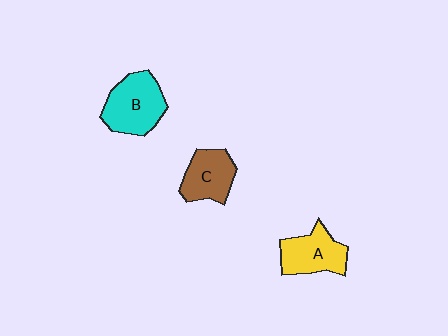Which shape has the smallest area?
Shape C (brown).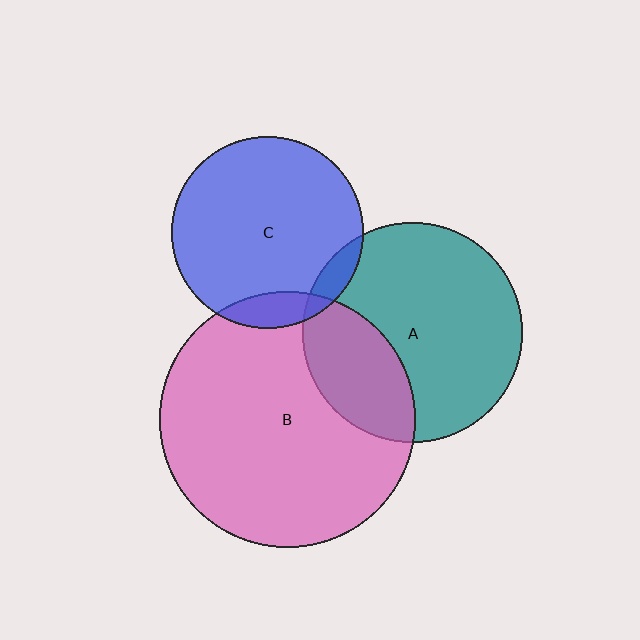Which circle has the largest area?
Circle B (pink).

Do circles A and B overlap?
Yes.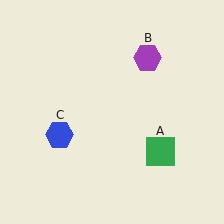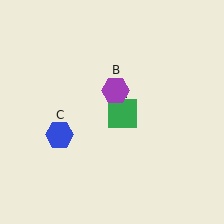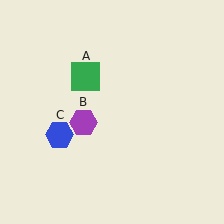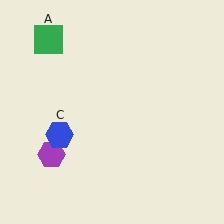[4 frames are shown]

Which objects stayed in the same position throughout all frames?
Blue hexagon (object C) remained stationary.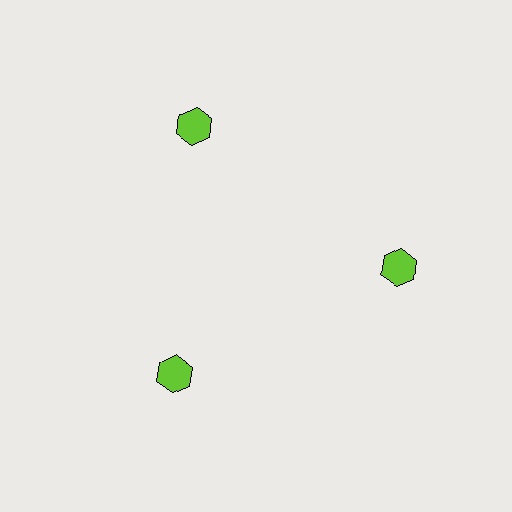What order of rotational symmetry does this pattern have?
This pattern has 3-fold rotational symmetry.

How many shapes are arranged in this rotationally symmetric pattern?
There are 3 shapes, arranged in 3 groups of 1.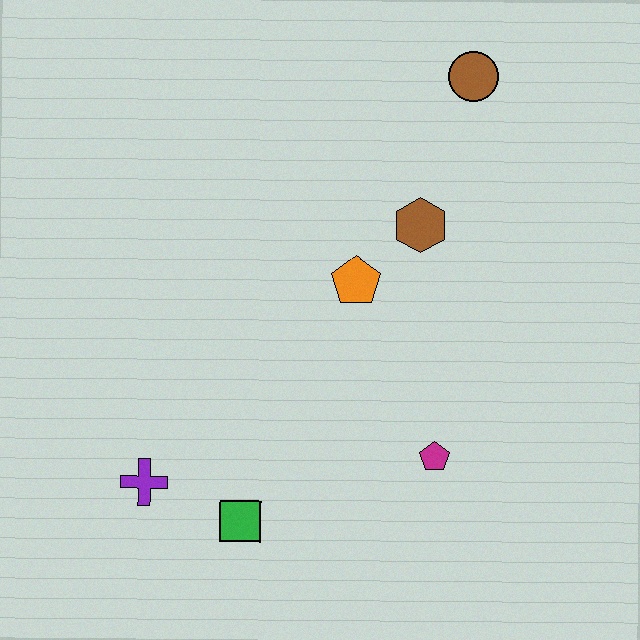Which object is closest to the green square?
The purple cross is closest to the green square.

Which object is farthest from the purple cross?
The brown circle is farthest from the purple cross.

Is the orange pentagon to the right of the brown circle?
No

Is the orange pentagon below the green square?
No